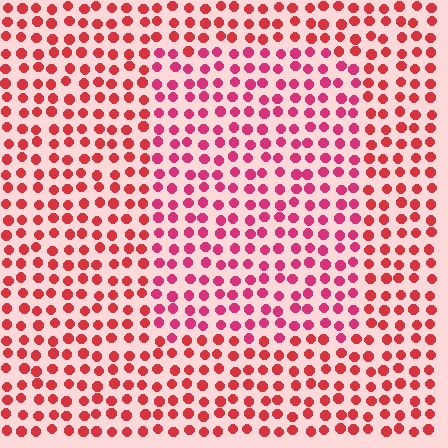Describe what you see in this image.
The image is filled with small red elements in a uniform arrangement. A rectangle-shaped region is visible where the elements are tinted to a slightly different hue, forming a subtle color boundary.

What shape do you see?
I see a rectangle.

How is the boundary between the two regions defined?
The boundary is defined purely by a slight shift in hue (about 22 degrees). Spacing, size, and orientation are identical on both sides.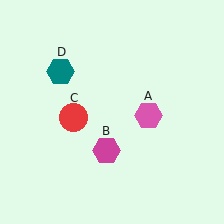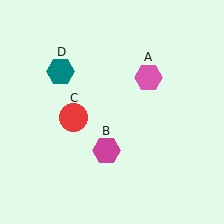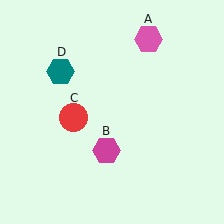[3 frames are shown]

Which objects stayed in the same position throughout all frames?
Magenta hexagon (object B) and red circle (object C) and teal hexagon (object D) remained stationary.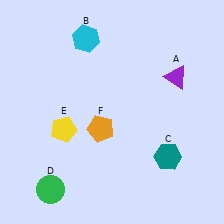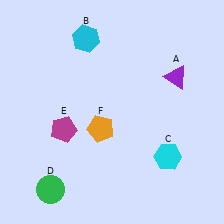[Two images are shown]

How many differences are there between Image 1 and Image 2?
There are 2 differences between the two images.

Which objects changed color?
C changed from teal to cyan. E changed from yellow to magenta.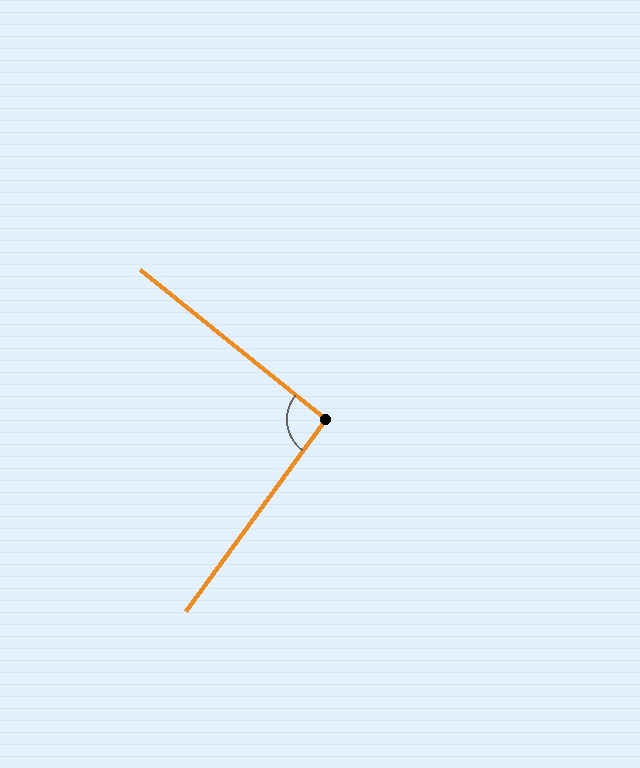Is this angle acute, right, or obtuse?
It is approximately a right angle.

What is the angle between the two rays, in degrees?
Approximately 93 degrees.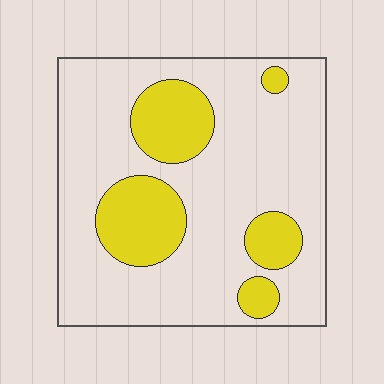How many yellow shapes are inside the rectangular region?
5.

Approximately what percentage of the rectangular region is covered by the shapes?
Approximately 25%.